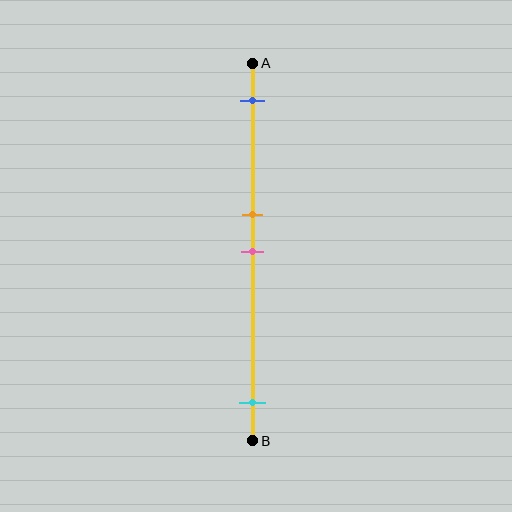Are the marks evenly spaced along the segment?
No, the marks are not evenly spaced.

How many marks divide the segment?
There are 4 marks dividing the segment.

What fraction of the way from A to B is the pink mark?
The pink mark is approximately 50% (0.5) of the way from A to B.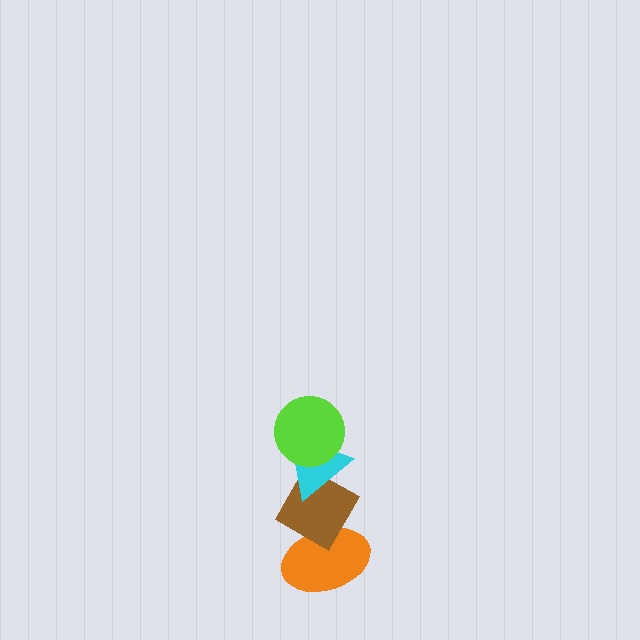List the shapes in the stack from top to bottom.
From top to bottom: the lime circle, the cyan triangle, the brown diamond, the orange ellipse.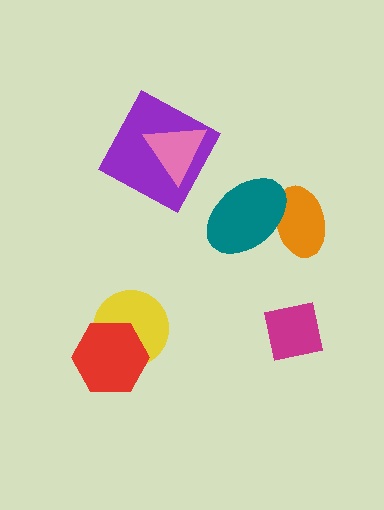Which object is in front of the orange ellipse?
The teal ellipse is in front of the orange ellipse.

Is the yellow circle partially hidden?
Yes, it is partially covered by another shape.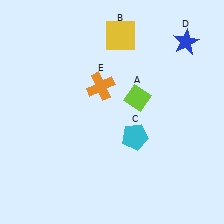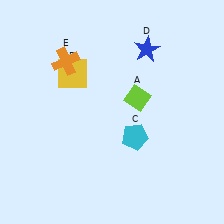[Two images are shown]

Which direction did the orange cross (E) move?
The orange cross (E) moved left.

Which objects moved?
The objects that moved are: the yellow square (B), the blue star (D), the orange cross (E).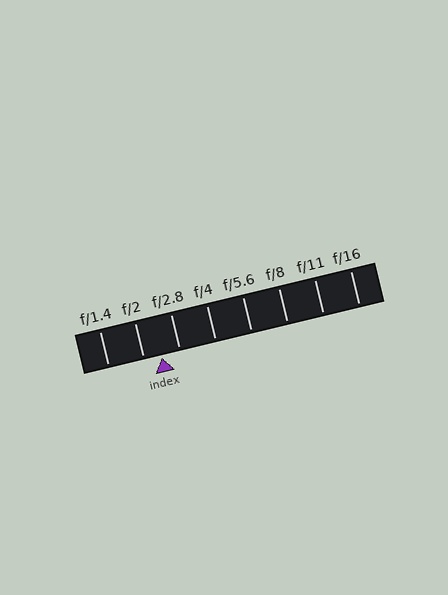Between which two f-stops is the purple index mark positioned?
The index mark is between f/2 and f/2.8.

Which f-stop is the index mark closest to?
The index mark is closest to f/2.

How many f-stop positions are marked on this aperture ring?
There are 8 f-stop positions marked.